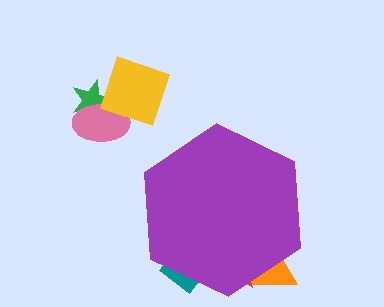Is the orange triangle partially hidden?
Yes, the orange triangle is partially hidden behind the purple hexagon.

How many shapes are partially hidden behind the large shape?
3 shapes are partially hidden.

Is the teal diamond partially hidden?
Yes, the teal diamond is partially hidden behind the purple hexagon.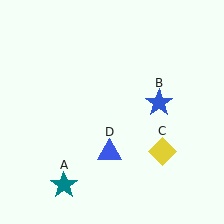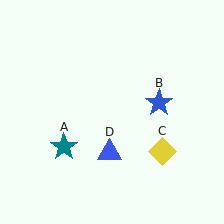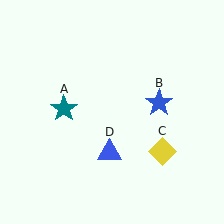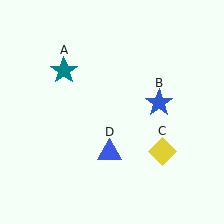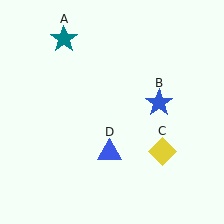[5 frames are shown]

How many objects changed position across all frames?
1 object changed position: teal star (object A).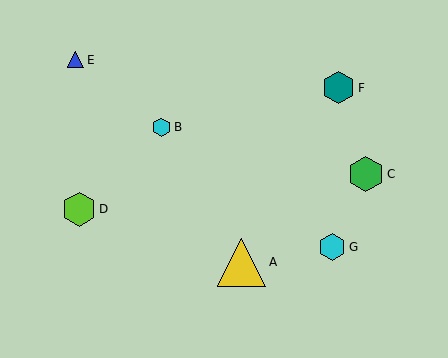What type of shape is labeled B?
Shape B is a cyan hexagon.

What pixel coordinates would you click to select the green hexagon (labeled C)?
Click at (366, 174) to select the green hexagon C.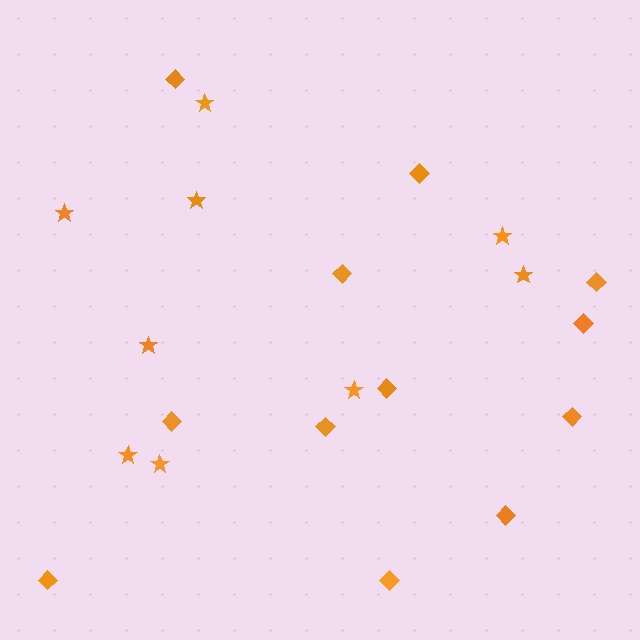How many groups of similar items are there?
There are 2 groups: one group of diamonds (12) and one group of stars (9).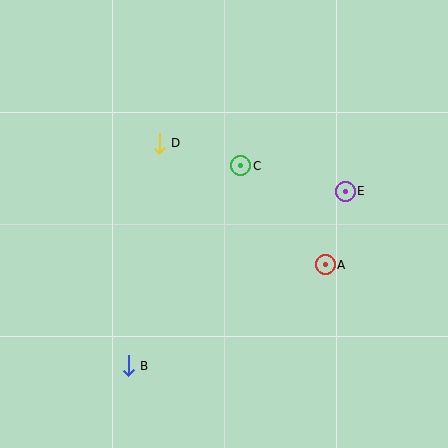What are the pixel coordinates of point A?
Point A is at (325, 265).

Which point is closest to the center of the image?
Point C at (241, 166) is closest to the center.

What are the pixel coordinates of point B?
Point B is at (128, 366).